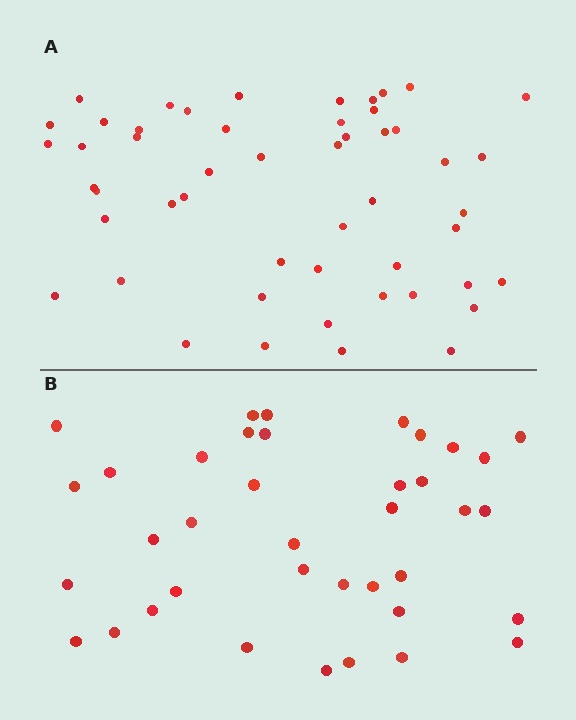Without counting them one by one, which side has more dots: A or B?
Region A (the top region) has more dots.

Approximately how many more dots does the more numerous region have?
Region A has approximately 15 more dots than region B.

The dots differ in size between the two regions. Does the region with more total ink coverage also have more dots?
No. Region B has more total ink coverage because its dots are larger, but region A actually contains more individual dots. Total area can be misleading — the number of items is what matters here.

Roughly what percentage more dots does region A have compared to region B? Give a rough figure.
About 35% more.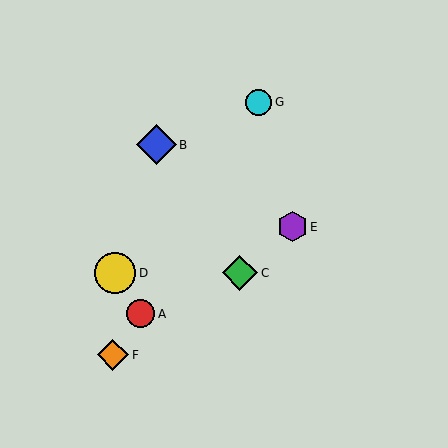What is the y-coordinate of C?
Object C is at y≈273.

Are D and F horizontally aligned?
No, D is at y≈273 and F is at y≈355.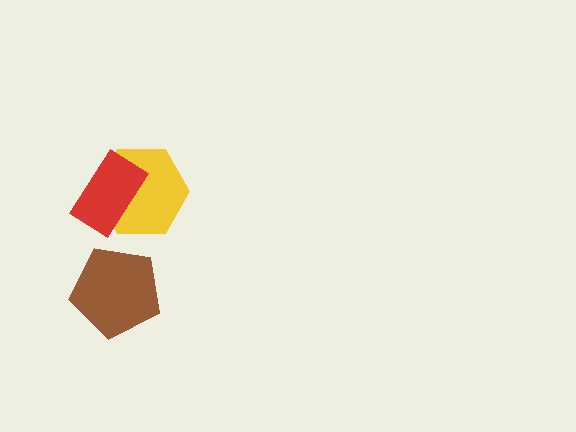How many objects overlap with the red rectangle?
1 object overlaps with the red rectangle.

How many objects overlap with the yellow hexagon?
1 object overlaps with the yellow hexagon.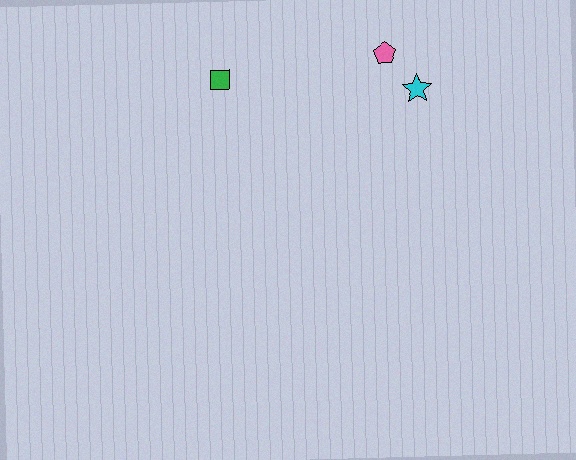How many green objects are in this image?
There is 1 green object.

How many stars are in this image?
There is 1 star.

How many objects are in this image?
There are 3 objects.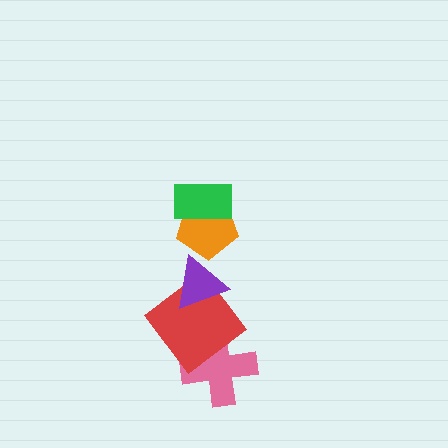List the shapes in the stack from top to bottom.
From top to bottom: the green rectangle, the orange pentagon, the purple triangle, the red diamond, the pink cross.